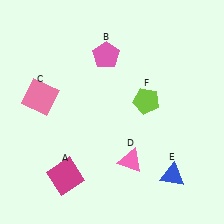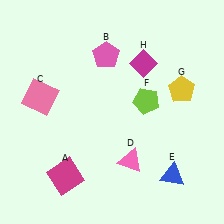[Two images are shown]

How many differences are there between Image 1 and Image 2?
There are 2 differences between the two images.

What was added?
A yellow pentagon (G), a magenta diamond (H) were added in Image 2.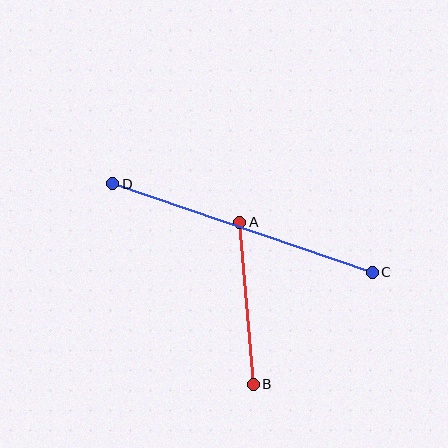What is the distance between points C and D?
The distance is approximately 274 pixels.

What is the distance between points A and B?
The distance is approximately 163 pixels.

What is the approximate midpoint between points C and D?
The midpoint is at approximately (242, 228) pixels.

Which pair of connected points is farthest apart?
Points C and D are farthest apart.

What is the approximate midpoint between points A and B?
The midpoint is at approximately (246, 303) pixels.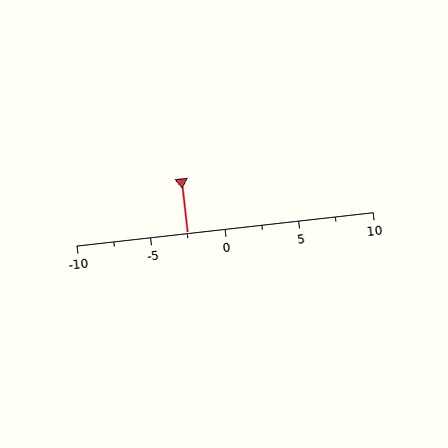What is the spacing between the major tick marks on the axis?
The major ticks are spaced 5 apart.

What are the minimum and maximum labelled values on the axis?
The axis runs from -10 to 10.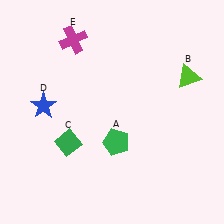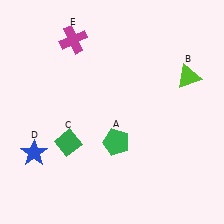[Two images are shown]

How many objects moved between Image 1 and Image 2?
1 object moved between the two images.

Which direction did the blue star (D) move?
The blue star (D) moved down.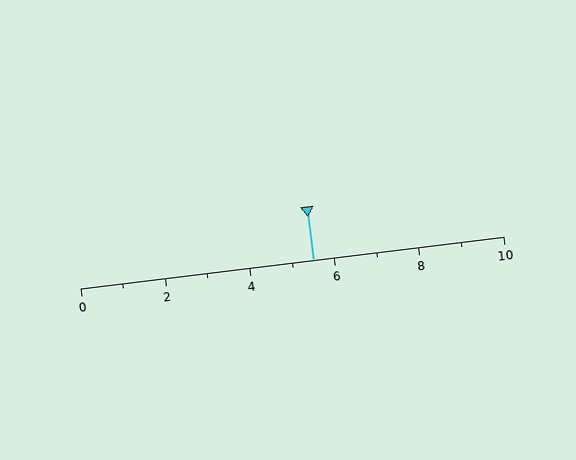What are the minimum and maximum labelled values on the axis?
The axis runs from 0 to 10.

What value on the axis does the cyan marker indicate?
The marker indicates approximately 5.5.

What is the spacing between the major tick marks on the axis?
The major ticks are spaced 2 apart.